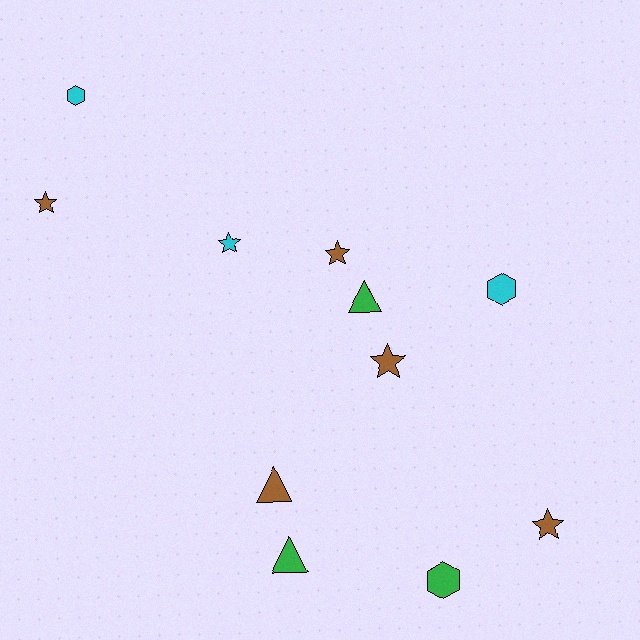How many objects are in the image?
There are 11 objects.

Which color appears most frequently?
Brown, with 5 objects.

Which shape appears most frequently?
Star, with 5 objects.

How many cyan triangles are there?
There are no cyan triangles.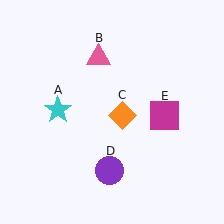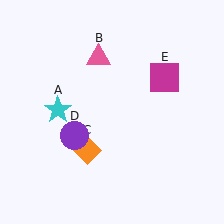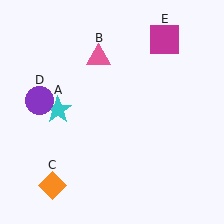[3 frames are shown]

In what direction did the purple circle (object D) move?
The purple circle (object D) moved up and to the left.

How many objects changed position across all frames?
3 objects changed position: orange diamond (object C), purple circle (object D), magenta square (object E).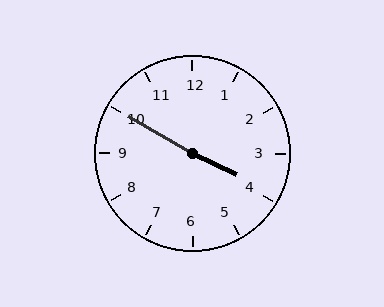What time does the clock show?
3:50.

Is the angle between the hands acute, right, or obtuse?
It is obtuse.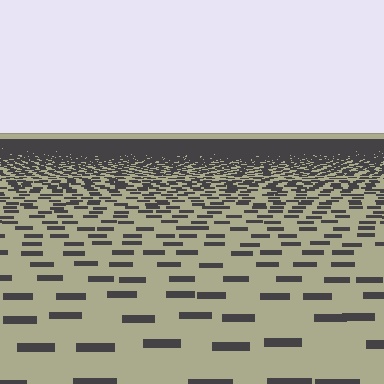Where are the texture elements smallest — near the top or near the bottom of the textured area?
Near the top.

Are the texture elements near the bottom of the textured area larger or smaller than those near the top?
Larger. Near the bottom, elements are closer to the viewer and appear at a bigger on-screen size.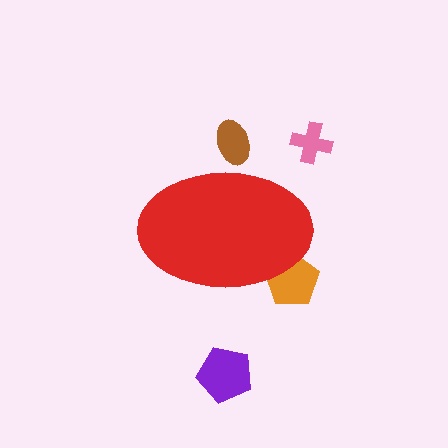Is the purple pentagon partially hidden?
No, the purple pentagon is fully visible.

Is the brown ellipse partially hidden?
Yes, the brown ellipse is partially hidden behind the red ellipse.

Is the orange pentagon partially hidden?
Yes, the orange pentagon is partially hidden behind the red ellipse.